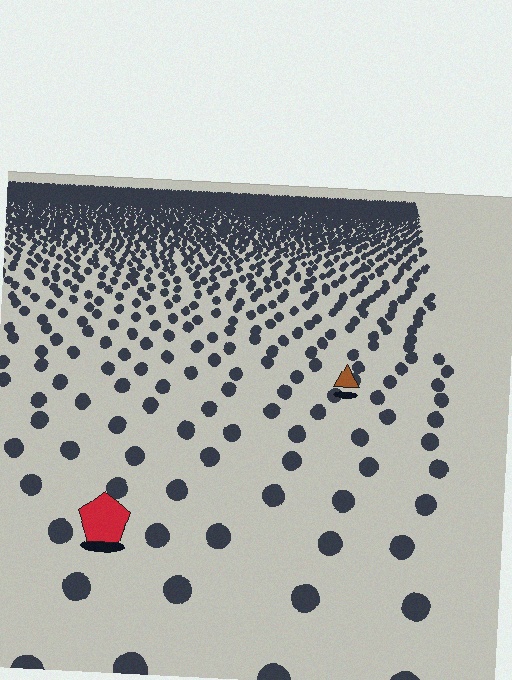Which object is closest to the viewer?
The red pentagon is closest. The texture marks near it are larger and more spread out.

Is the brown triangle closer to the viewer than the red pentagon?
No. The red pentagon is closer — you can tell from the texture gradient: the ground texture is coarser near it.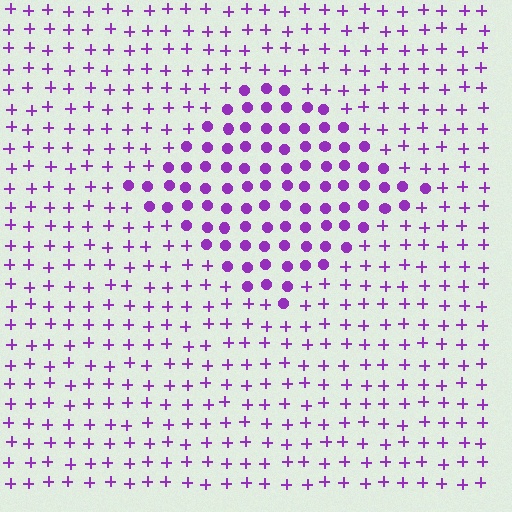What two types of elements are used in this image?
The image uses circles inside the diamond region and plus signs outside it.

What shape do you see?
I see a diamond.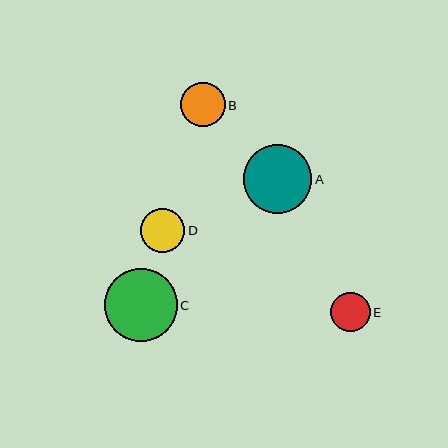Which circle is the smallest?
Circle E is the smallest with a size of approximately 39 pixels.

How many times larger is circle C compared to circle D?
Circle C is approximately 1.7 times the size of circle D.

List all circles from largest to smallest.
From largest to smallest: C, A, B, D, E.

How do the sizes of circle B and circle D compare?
Circle B and circle D are approximately the same size.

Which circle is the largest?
Circle C is the largest with a size of approximately 73 pixels.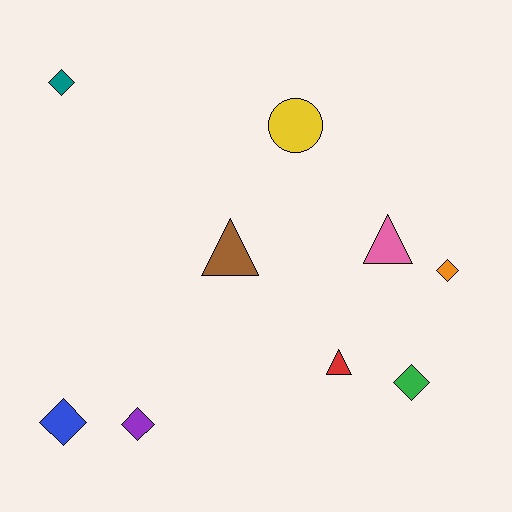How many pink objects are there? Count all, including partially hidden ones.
There is 1 pink object.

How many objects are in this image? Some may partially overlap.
There are 9 objects.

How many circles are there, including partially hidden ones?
There is 1 circle.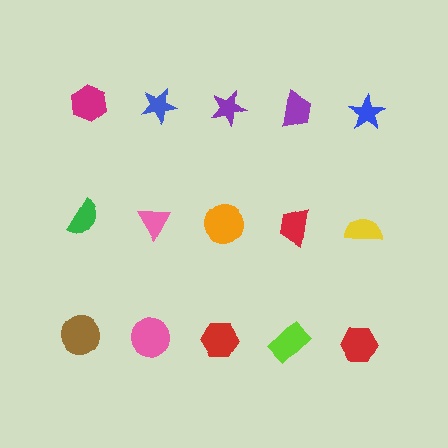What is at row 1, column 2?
A blue star.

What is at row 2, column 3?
An orange circle.